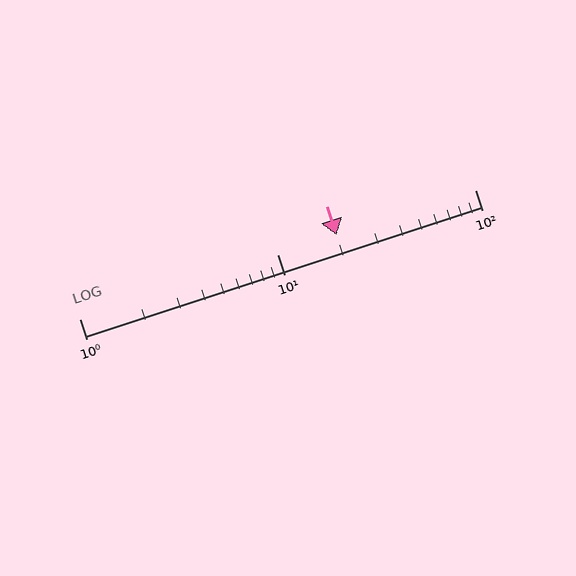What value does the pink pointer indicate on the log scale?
The pointer indicates approximately 20.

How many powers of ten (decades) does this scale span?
The scale spans 2 decades, from 1 to 100.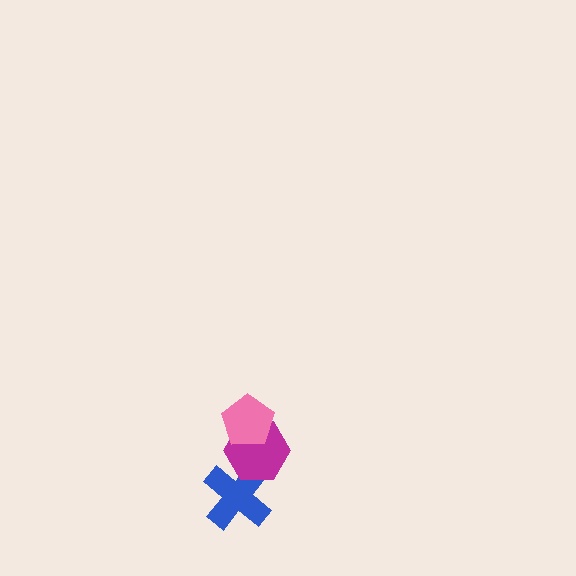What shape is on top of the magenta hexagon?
The pink pentagon is on top of the magenta hexagon.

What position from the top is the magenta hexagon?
The magenta hexagon is 2nd from the top.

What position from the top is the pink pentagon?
The pink pentagon is 1st from the top.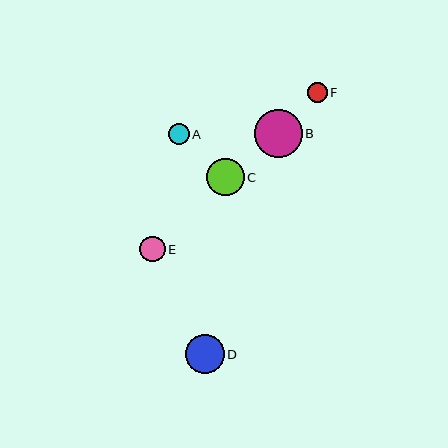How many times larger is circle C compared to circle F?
Circle C is approximately 1.8 times the size of circle F.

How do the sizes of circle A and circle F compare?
Circle A and circle F are approximately the same size.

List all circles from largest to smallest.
From largest to smallest: B, D, C, E, A, F.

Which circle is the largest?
Circle B is the largest with a size of approximately 48 pixels.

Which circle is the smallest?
Circle F is the smallest with a size of approximately 20 pixels.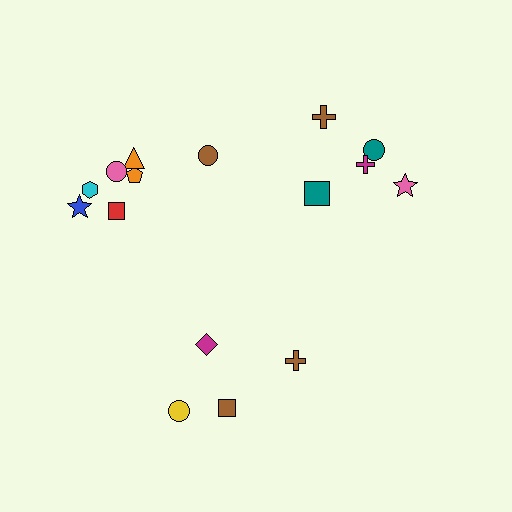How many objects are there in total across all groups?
There are 16 objects.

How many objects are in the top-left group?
There are 7 objects.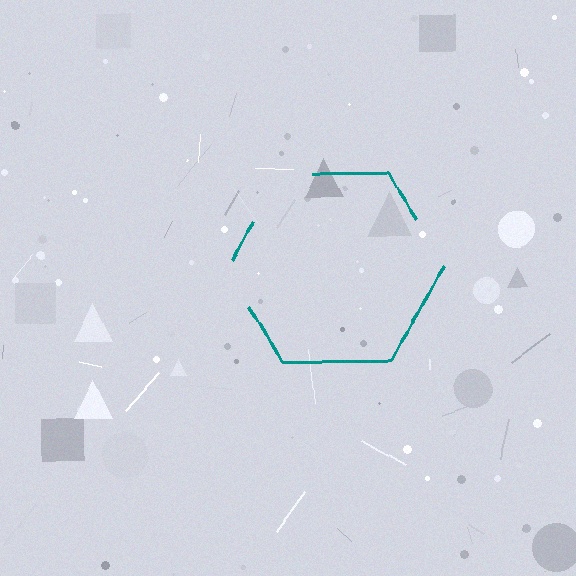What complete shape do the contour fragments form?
The contour fragments form a hexagon.